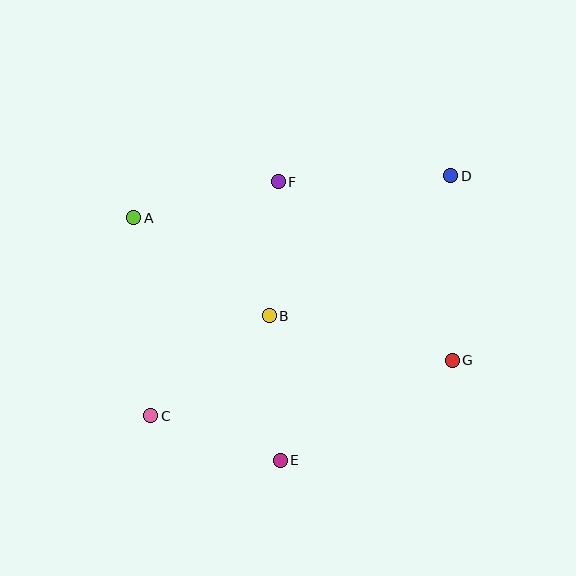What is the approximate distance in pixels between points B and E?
The distance between B and E is approximately 145 pixels.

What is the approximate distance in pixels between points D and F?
The distance between D and F is approximately 173 pixels.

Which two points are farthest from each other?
Points C and D are farthest from each other.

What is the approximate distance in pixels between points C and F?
The distance between C and F is approximately 267 pixels.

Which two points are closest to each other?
Points B and F are closest to each other.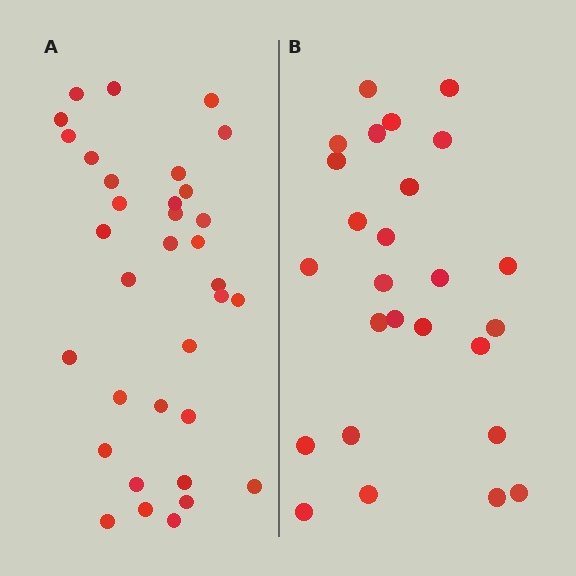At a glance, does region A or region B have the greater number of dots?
Region A (the left region) has more dots.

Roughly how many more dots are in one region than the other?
Region A has roughly 8 or so more dots than region B.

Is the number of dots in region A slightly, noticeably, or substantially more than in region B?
Region A has noticeably more, but not dramatically so. The ratio is roughly 1.3 to 1.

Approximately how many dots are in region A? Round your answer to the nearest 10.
About 30 dots. (The exact count is 34, which rounds to 30.)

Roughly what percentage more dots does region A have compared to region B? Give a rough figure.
About 30% more.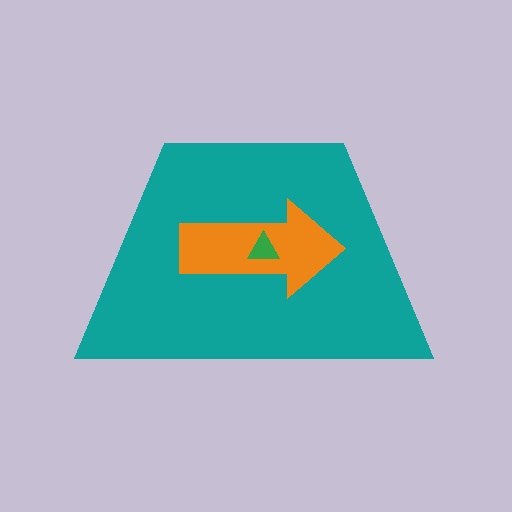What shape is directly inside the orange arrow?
The green triangle.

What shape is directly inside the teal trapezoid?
The orange arrow.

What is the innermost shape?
The green triangle.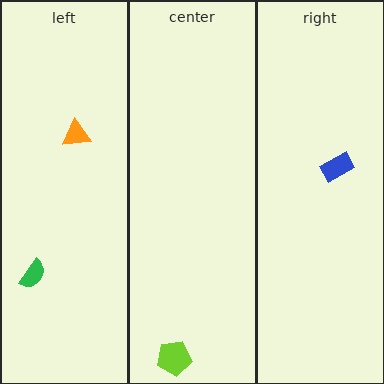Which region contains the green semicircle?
The left region.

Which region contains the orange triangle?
The left region.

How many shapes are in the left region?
2.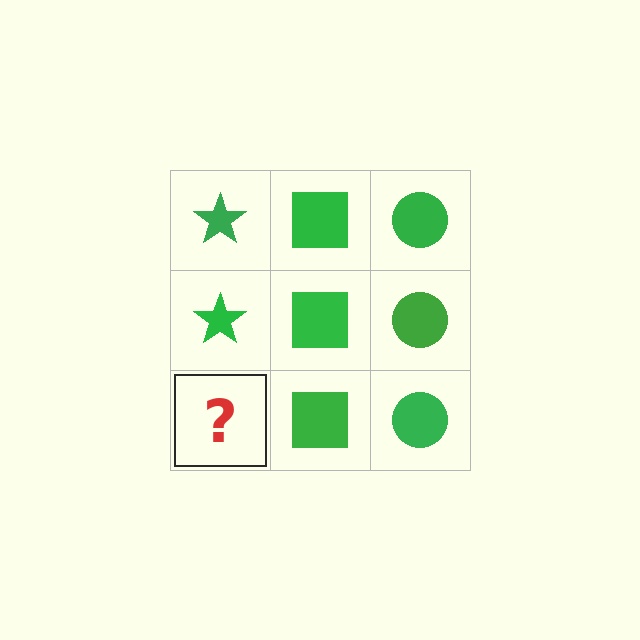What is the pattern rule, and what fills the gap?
The rule is that each column has a consistent shape. The gap should be filled with a green star.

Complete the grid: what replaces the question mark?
The question mark should be replaced with a green star.